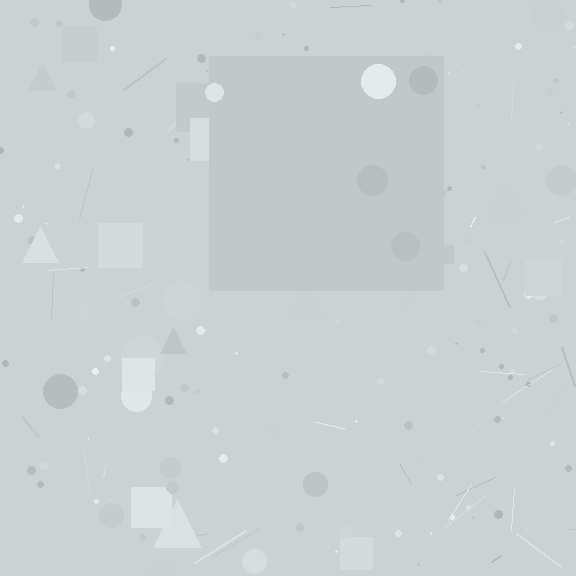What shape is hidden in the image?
A square is hidden in the image.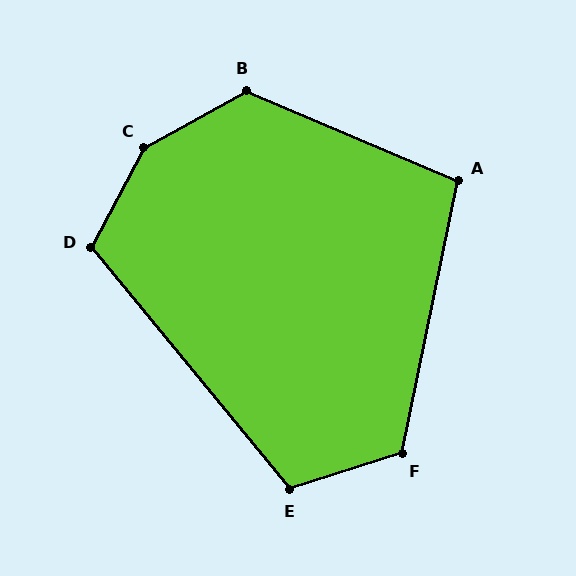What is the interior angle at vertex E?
Approximately 112 degrees (obtuse).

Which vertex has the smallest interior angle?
A, at approximately 101 degrees.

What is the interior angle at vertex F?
Approximately 119 degrees (obtuse).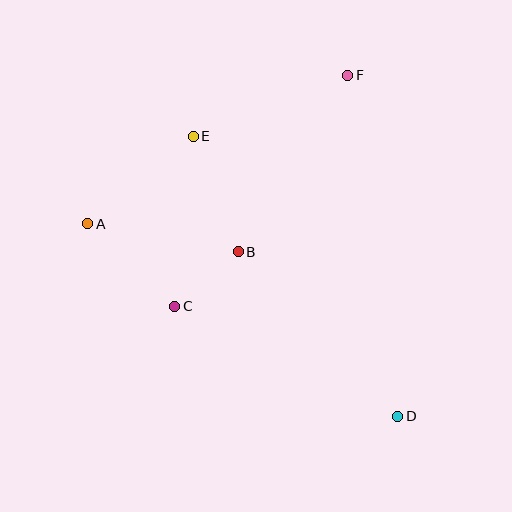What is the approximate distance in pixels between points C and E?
The distance between C and E is approximately 171 pixels.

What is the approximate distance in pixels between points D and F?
The distance between D and F is approximately 344 pixels.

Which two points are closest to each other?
Points B and C are closest to each other.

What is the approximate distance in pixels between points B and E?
The distance between B and E is approximately 124 pixels.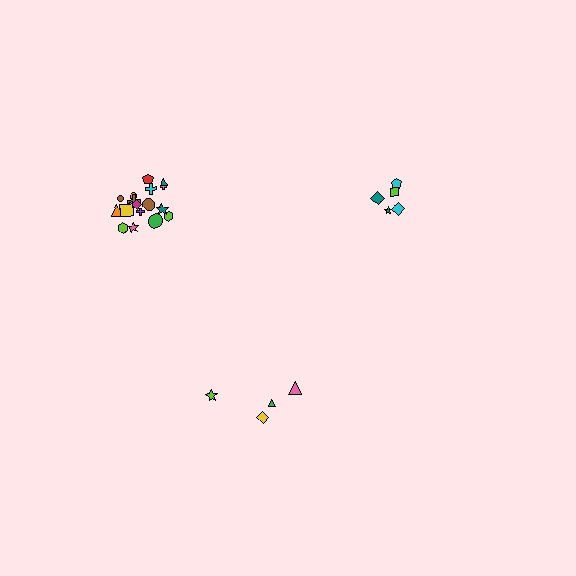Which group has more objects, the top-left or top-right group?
The top-left group.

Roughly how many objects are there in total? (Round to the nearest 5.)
Roughly 25 objects in total.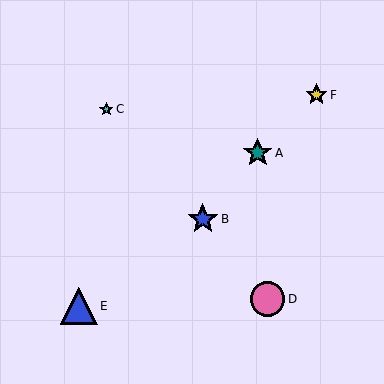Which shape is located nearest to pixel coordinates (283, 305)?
The pink circle (labeled D) at (268, 299) is nearest to that location.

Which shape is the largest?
The blue triangle (labeled E) is the largest.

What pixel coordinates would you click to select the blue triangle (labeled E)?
Click at (79, 306) to select the blue triangle E.